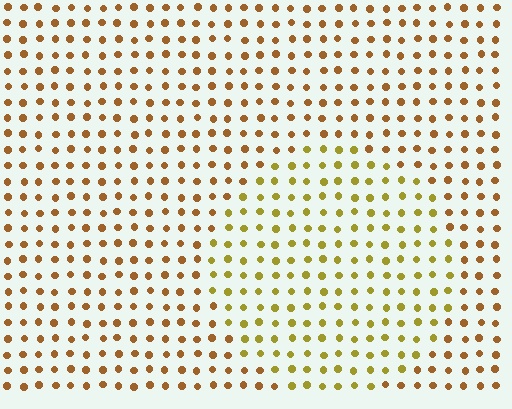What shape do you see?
I see a circle.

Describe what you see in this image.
The image is filled with small brown elements in a uniform arrangement. A circle-shaped region is visible where the elements are tinted to a slightly different hue, forming a subtle color boundary.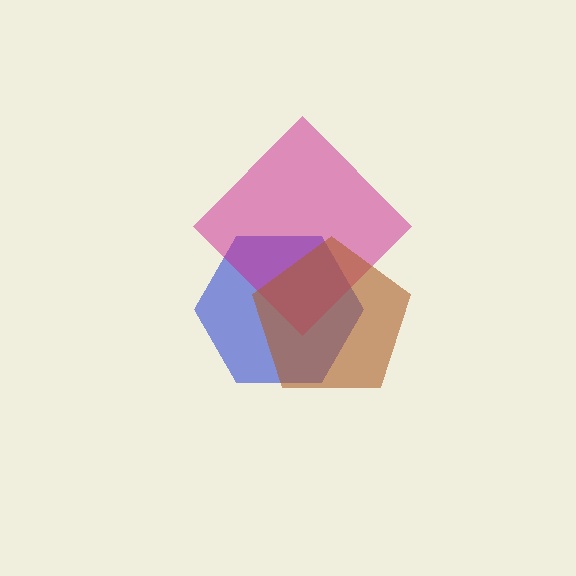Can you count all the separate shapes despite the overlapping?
Yes, there are 3 separate shapes.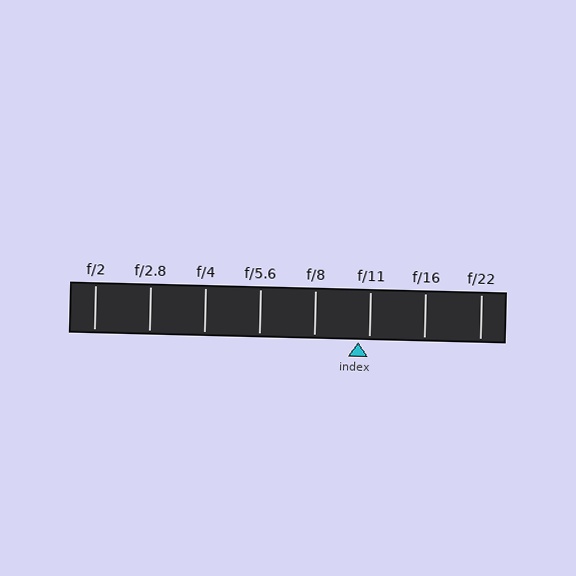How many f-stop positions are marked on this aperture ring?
There are 8 f-stop positions marked.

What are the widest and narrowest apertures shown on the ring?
The widest aperture shown is f/2 and the narrowest is f/22.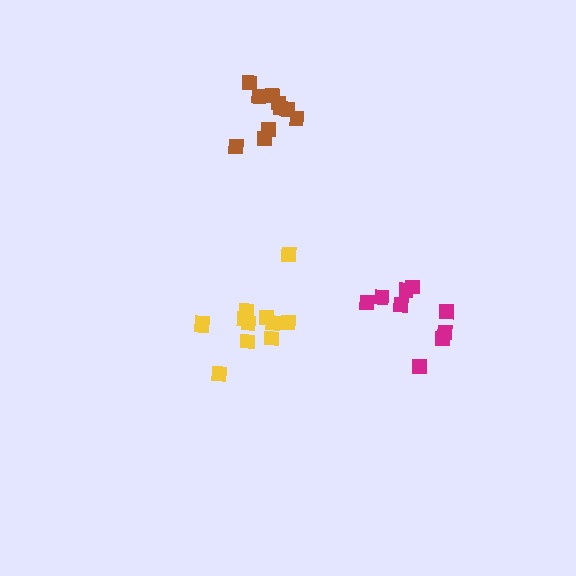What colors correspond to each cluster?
The clusters are colored: brown, magenta, yellow.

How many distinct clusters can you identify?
There are 3 distinct clusters.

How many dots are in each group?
Group 1: 11 dots, Group 2: 9 dots, Group 3: 12 dots (32 total).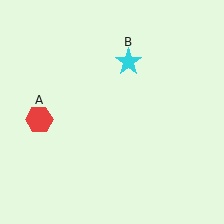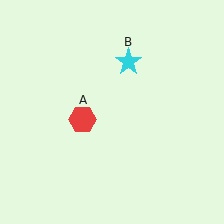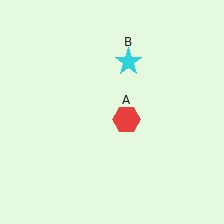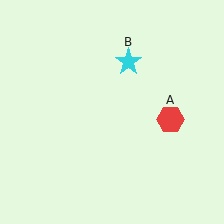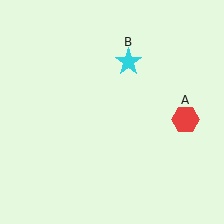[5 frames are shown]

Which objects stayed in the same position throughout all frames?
Cyan star (object B) remained stationary.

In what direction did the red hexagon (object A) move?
The red hexagon (object A) moved right.